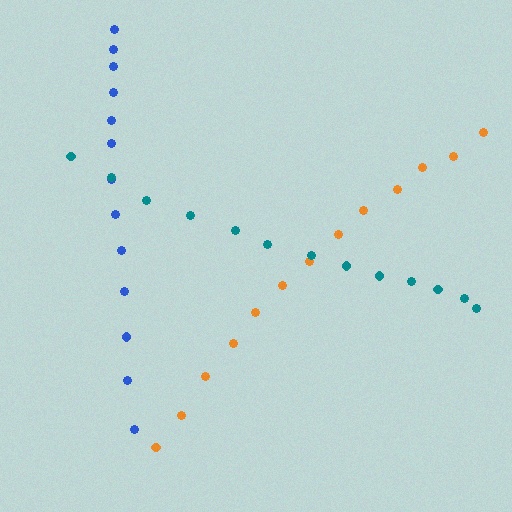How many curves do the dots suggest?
There are 3 distinct paths.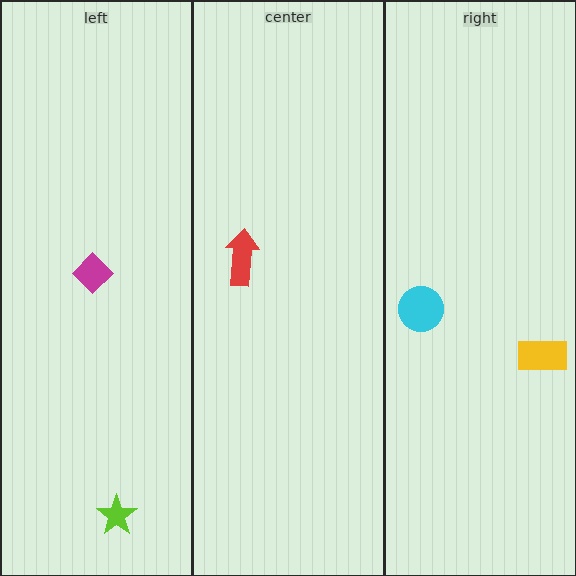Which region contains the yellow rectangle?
The right region.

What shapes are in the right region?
The yellow rectangle, the cyan circle.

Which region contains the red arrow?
The center region.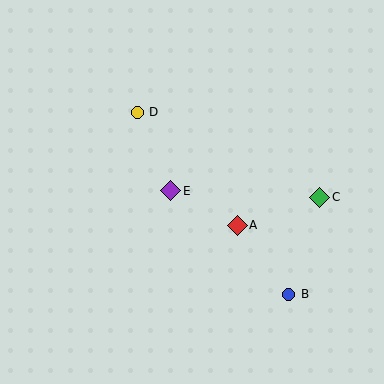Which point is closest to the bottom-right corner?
Point B is closest to the bottom-right corner.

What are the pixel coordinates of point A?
Point A is at (237, 225).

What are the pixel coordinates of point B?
Point B is at (289, 294).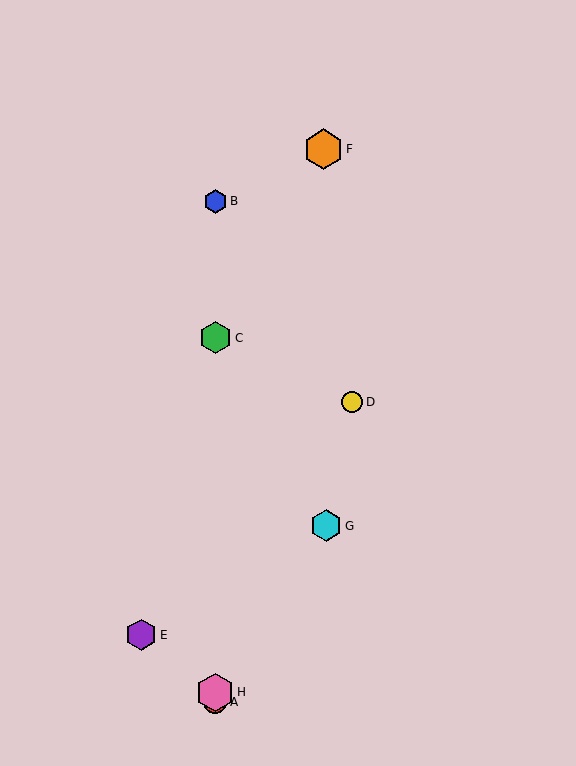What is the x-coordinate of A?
Object A is at x≈215.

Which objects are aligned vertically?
Objects A, B, C, H are aligned vertically.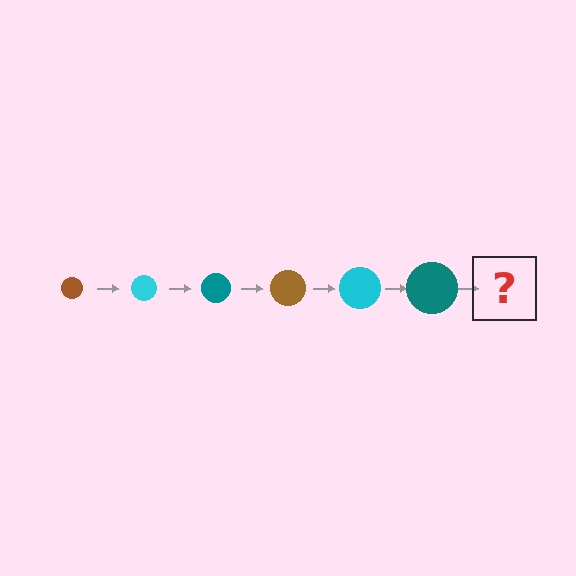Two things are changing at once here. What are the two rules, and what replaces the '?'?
The two rules are that the circle grows larger each step and the color cycles through brown, cyan, and teal. The '?' should be a brown circle, larger than the previous one.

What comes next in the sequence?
The next element should be a brown circle, larger than the previous one.